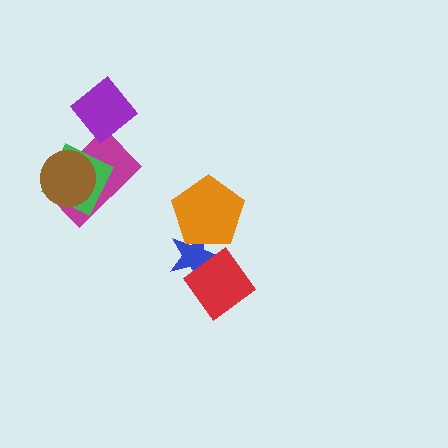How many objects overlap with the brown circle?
2 objects overlap with the brown circle.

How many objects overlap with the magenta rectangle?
3 objects overlap with the magenta rectangle.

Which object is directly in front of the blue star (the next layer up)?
The orange pentagon is directly in front of the blue star.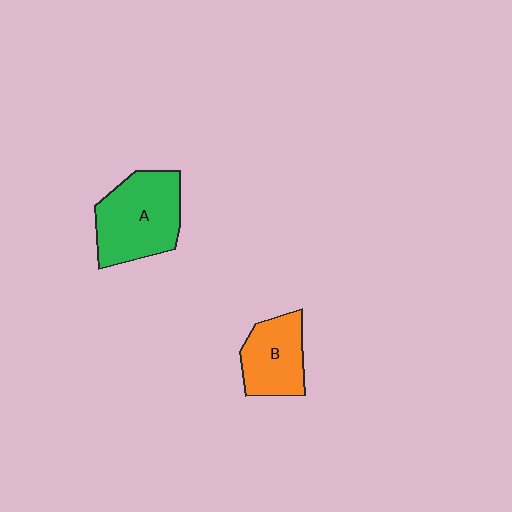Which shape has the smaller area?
Shape B (orange).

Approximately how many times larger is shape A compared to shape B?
Approximately 1.4 times.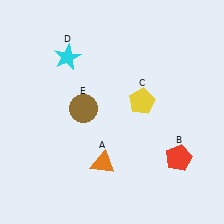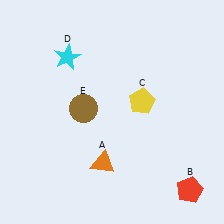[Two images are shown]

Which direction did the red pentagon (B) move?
The red pentagon (B) moved down.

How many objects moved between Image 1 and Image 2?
1 object moved between the two images.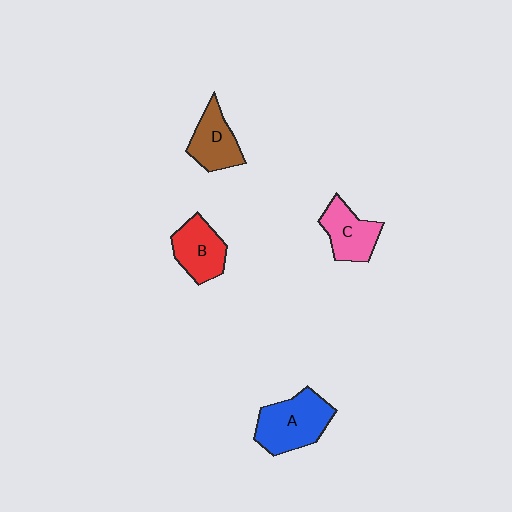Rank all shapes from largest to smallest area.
From largest to smallest: A (blue), B (red), C (pink), D (brown).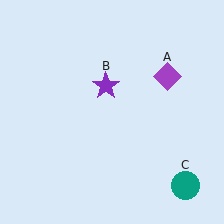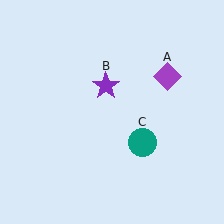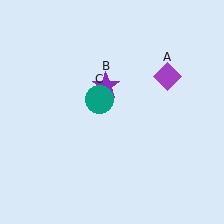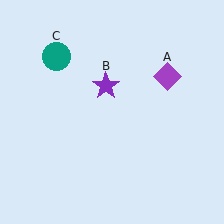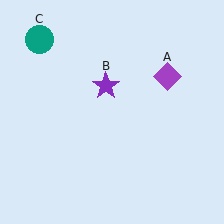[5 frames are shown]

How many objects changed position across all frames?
1 object changed position: teal circle (object C).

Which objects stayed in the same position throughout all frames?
Purple diamond (object A) and purple star (object B) remained stationary.